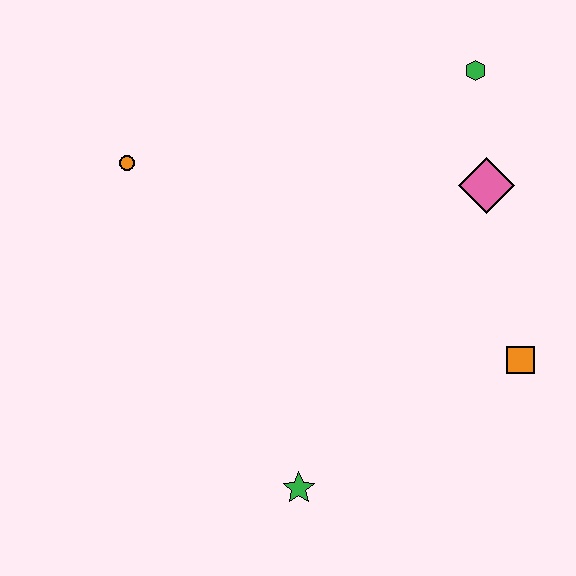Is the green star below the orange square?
Yes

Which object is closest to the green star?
The orange square is closest to the green star.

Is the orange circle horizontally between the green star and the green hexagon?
No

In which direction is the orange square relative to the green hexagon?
The orange square is below the green hexagon.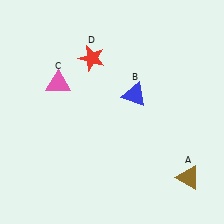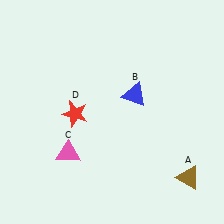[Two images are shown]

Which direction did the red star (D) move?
The red star (D) moved down.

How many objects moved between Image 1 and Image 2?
2 objects moved between the two images.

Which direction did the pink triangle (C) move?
The pink triangle (C) moved down.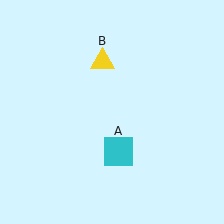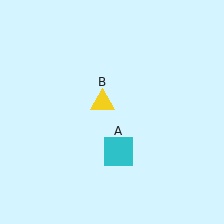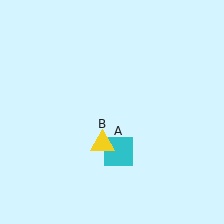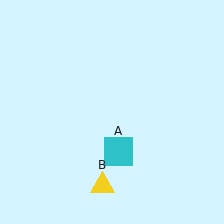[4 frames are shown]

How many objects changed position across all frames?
1 object changed position: yellow triangle (object B).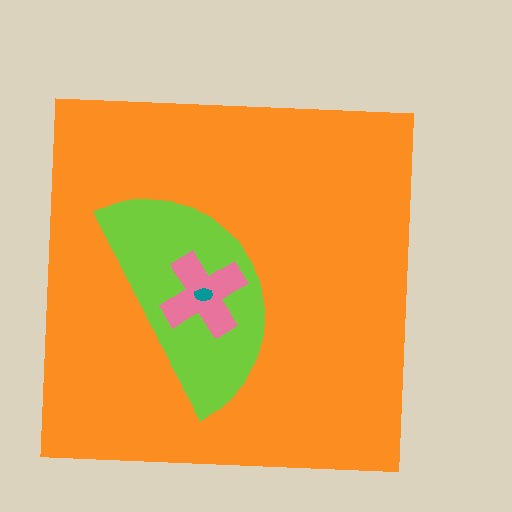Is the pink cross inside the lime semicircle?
Yes.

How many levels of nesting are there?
4.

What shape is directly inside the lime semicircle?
The pink cross.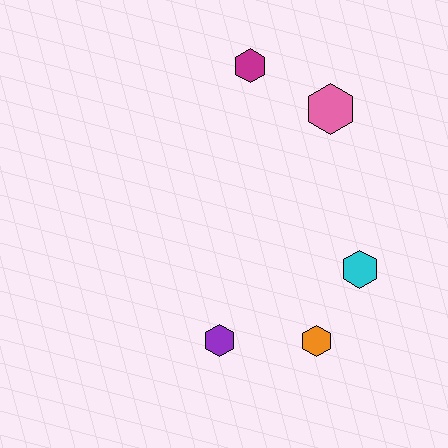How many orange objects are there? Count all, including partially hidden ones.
There is 1 orange object.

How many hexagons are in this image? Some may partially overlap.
There are 5 hexagons.